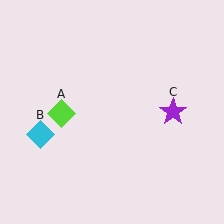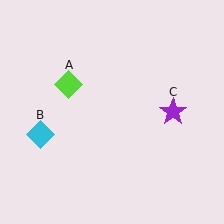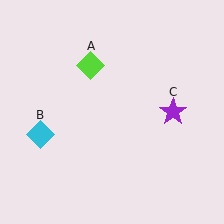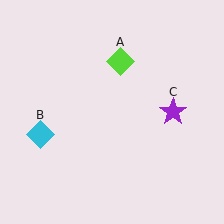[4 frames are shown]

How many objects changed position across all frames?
1 object changed position: lime diamond (object A).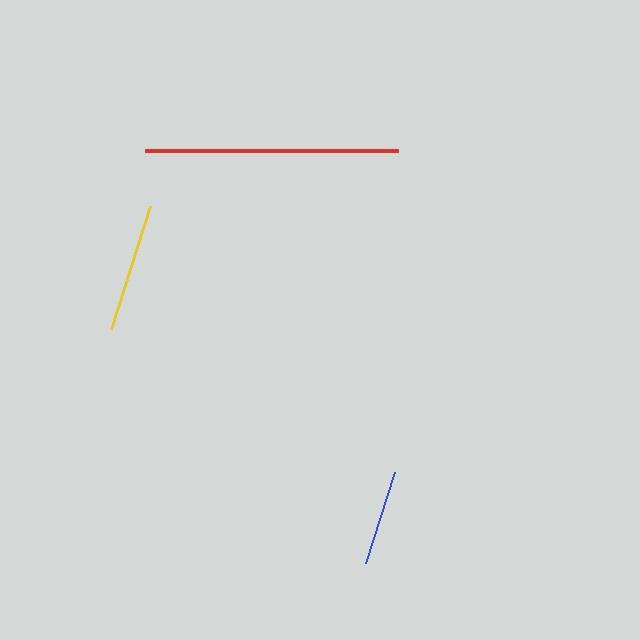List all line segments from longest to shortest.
From longest to shortest: red, yellow, blue.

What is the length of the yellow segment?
The yellow segment is approximately 129 pixels long.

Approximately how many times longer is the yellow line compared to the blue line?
The yellow line is approximately 1.3 times the length of the blue line.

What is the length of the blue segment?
The blue segment is approximately 96 pixels long.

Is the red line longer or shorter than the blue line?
The red line is longer than the blue line.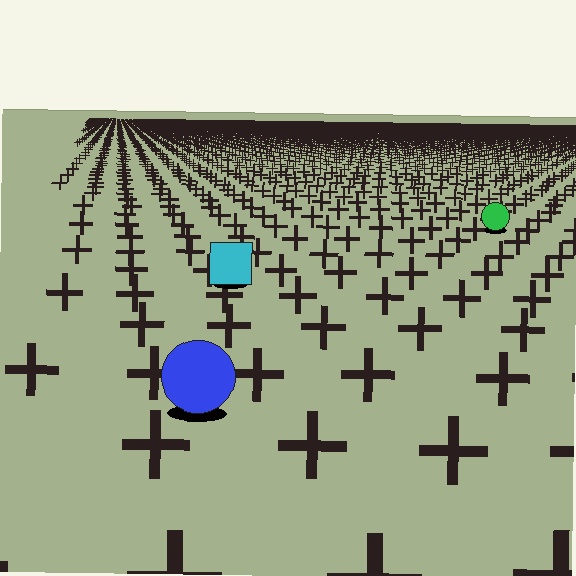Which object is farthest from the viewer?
The green circle is farthest from the viewer. It appears smaller and the ground texture around it is denser.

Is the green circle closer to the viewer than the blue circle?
No. The blue circle is closer — you can tell from the texture gradient: the ground texture is coarser near it.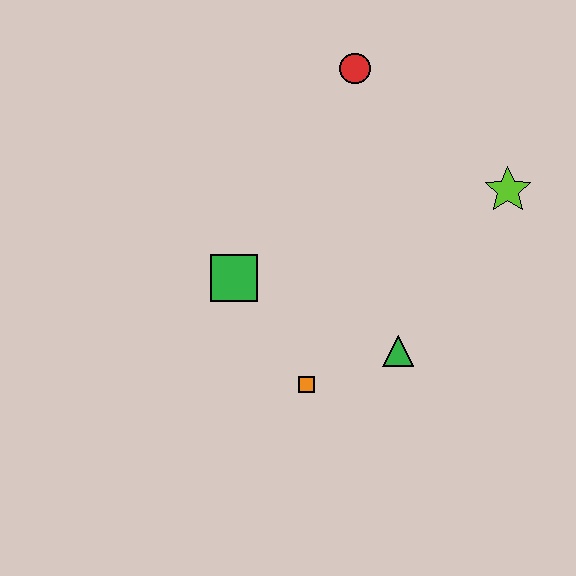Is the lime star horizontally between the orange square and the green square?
No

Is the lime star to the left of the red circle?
No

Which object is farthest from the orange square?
The red circle is farthest from the orange square.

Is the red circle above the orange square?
Yes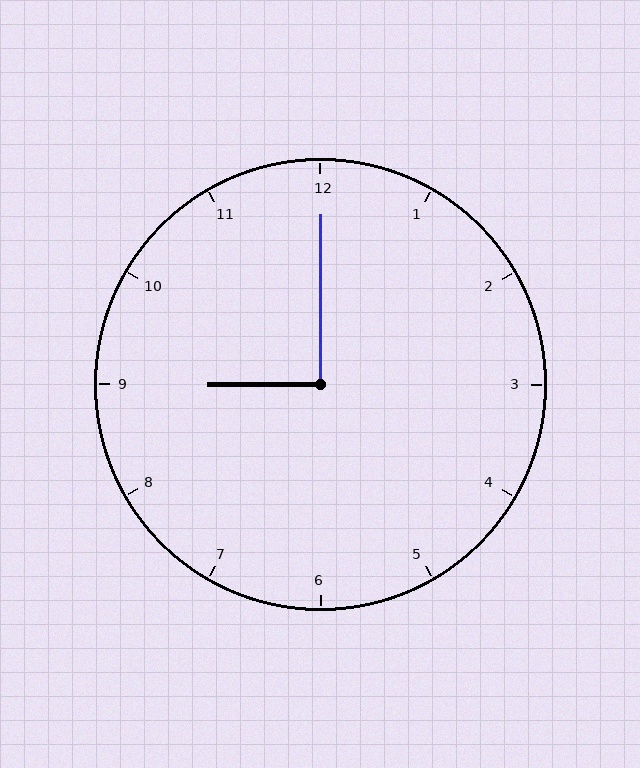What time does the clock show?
9:00.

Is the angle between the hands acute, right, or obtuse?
It is right.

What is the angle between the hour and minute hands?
Approximately 90 degrees.